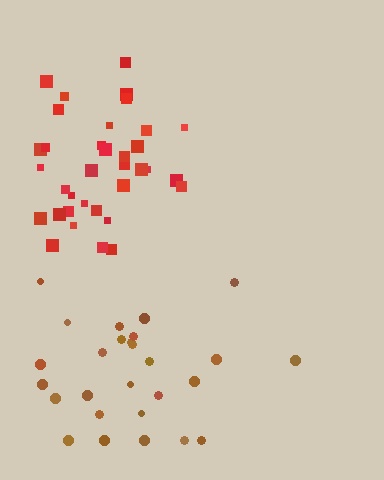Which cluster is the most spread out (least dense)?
Brown.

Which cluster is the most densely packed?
Red.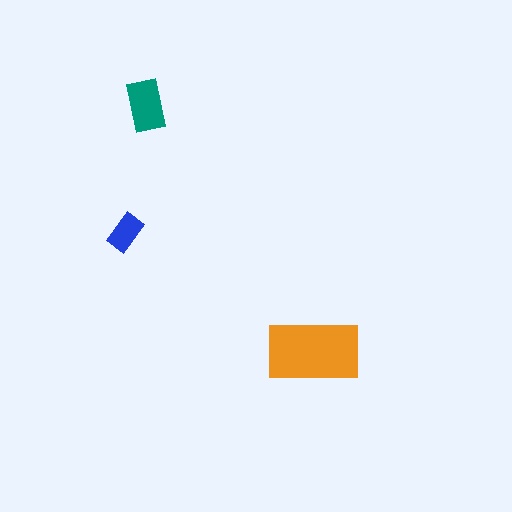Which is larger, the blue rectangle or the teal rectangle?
The teal one.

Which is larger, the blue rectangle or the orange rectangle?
The orange one.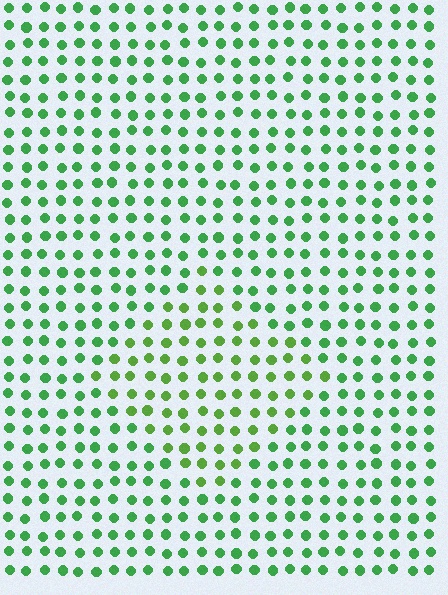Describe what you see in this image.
The image is filled with small green elements in a uniform arrangement. A diamond-shaped region is visible where the elements are tinted to a slightly different hue, forming a subtle color boundary.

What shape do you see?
I see a diamond.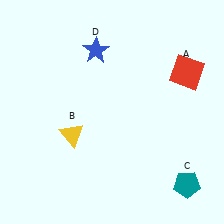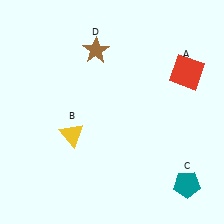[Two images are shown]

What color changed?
The star (D) changed from blue in Image 1 to brown in Image 2.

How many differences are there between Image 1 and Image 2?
There is 1 difference between the two images.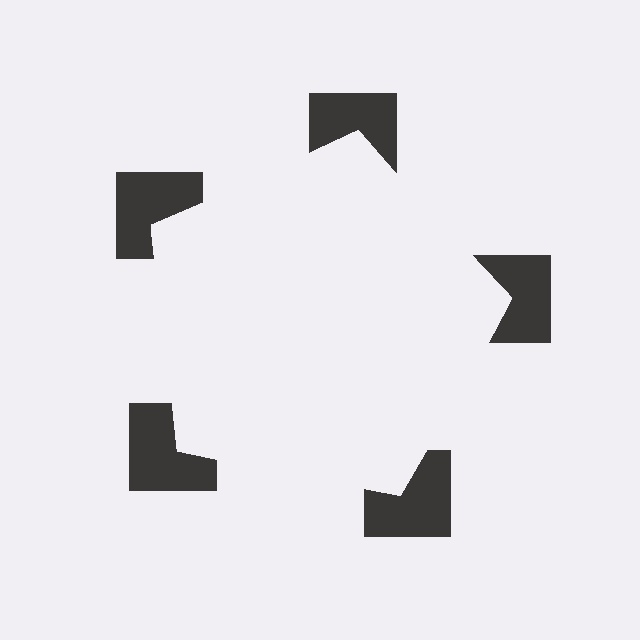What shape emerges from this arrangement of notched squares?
An illusory pentagon — its edges are inferred from the aligned wedge cuts in the notched squares, not physically drawn.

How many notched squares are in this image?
There are 5 — one at each vertex of the illusory pentagon.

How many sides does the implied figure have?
5 sides.